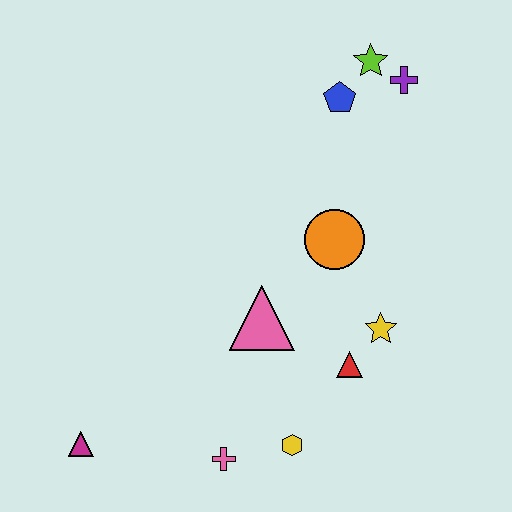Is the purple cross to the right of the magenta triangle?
Yes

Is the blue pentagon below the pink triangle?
No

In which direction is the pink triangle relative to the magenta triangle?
The pink triangle is to the right of the magenta triangle.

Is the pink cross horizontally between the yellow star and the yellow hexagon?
No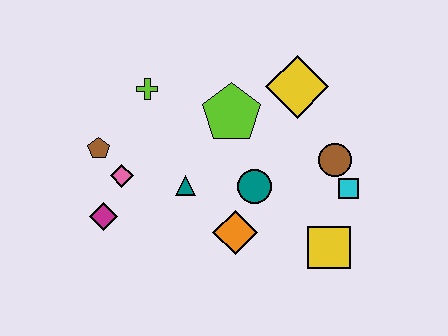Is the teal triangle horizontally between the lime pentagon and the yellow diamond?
No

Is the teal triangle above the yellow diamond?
No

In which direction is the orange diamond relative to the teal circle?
The orange diamond is below the teal circle.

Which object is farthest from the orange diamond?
The lime cross is farthest from the orange diamond.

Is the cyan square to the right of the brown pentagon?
Yes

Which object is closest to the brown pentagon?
The pink diamond is closest to the brown pentagon.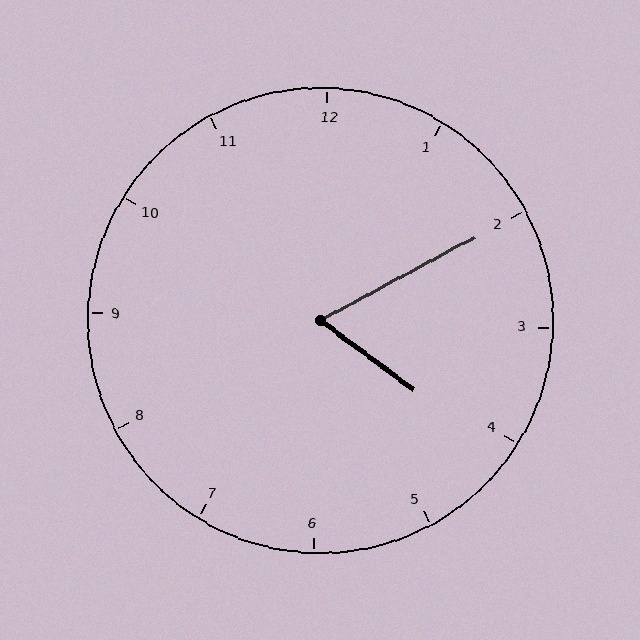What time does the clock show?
4:10.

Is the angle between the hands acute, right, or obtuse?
It is acute.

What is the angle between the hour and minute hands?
Approximately 65 degrees.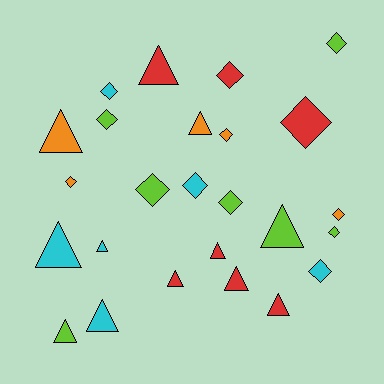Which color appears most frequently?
Red, with 7 objects.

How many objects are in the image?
There are 25 objects.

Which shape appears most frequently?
Diamond, with 13 objects.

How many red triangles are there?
There are 5 red triangles.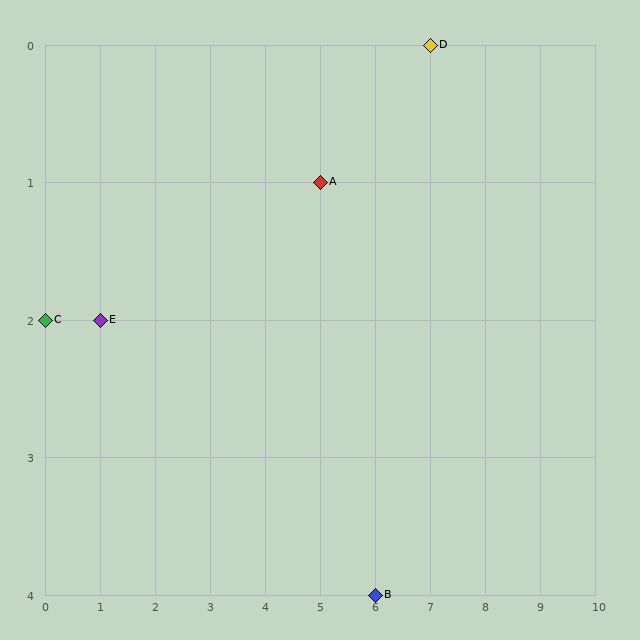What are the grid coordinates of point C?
Point C is at grid coordinates (0, 2).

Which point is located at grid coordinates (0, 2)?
Point C is at (0, 2).